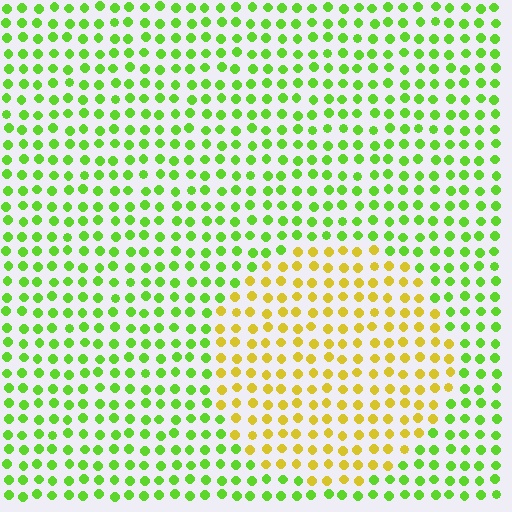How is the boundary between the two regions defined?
The boundary is defined purely by a slight shift in hue (about 49 degrees). Spacing, size, and orientation are identical on both sides.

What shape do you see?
I see a circle.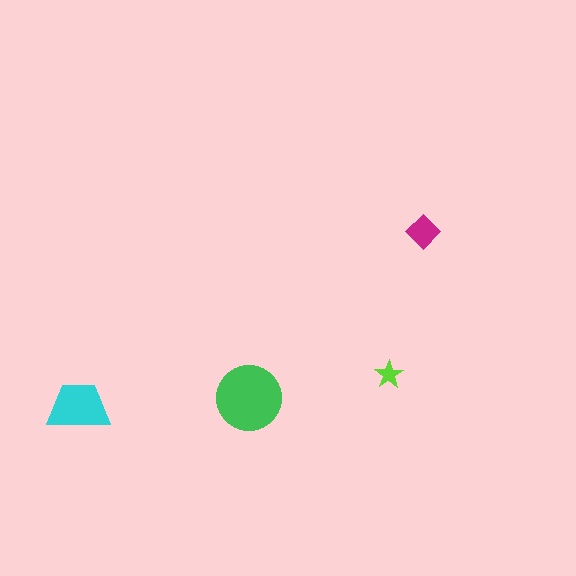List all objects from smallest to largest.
The lime star, the magenta diamond, the cyan trapezoid, the green circle.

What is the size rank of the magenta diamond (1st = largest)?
3rd.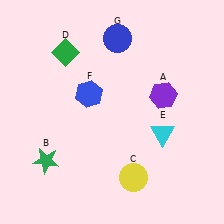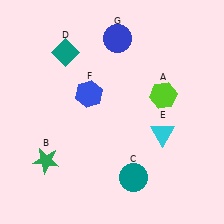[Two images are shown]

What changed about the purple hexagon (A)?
In Image 1, A is purple. In Image 2, it changed to lime.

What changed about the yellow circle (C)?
In Image 1, C is yellow. In Image 2, it changed to teal.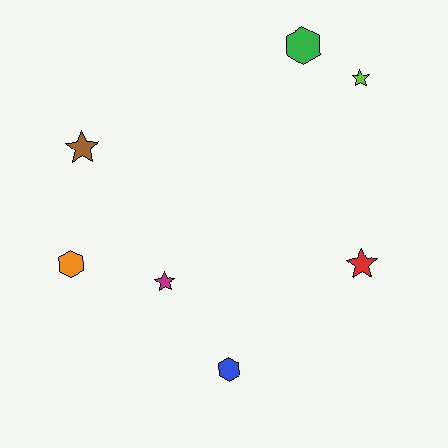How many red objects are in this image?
There is 1 red object.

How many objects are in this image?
There are 7 objects.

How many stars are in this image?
There are 4 stars.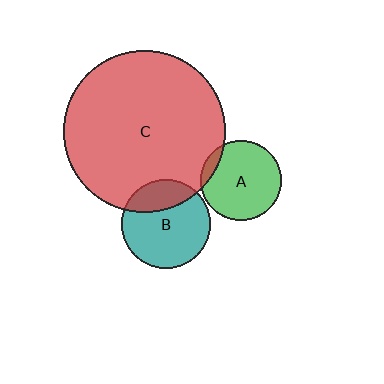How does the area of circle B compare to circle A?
Approximately 1.2 times.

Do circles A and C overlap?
Yes.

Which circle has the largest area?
Circle C (red).